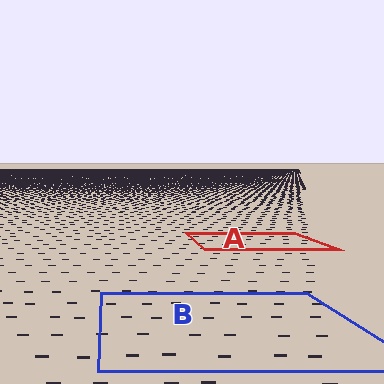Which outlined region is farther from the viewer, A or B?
Region A is farther from the viewer — the texture elements inside it appear smaller and more densely packed.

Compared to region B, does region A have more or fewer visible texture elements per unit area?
Region A has more texture elements per unit area — they are packed more densely because it is farther away.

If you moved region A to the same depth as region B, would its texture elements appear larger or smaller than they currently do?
They would appear larger. At a closer depth, the same texture elements are projected at a bigger on-screen size.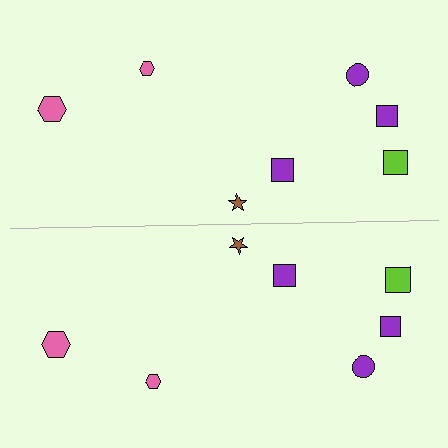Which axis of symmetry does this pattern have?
The pattern has a horizontal axis of symmetry running through the center of the image.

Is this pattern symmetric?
Yes, this pattern has bilateral (reflection) symmetry.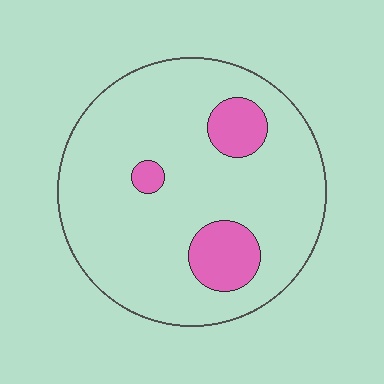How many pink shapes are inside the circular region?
3.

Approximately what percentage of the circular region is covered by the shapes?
Approximately 15%.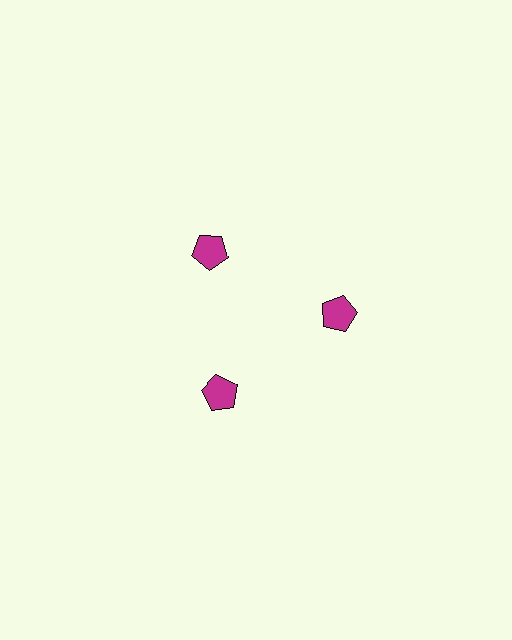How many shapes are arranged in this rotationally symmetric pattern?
There are 3 shapes, arranged in 3 groups of 1.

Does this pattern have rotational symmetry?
Yes, this pattern has 3-fold rotational symmetry. It looks the same after rotating 120 degrees around the center.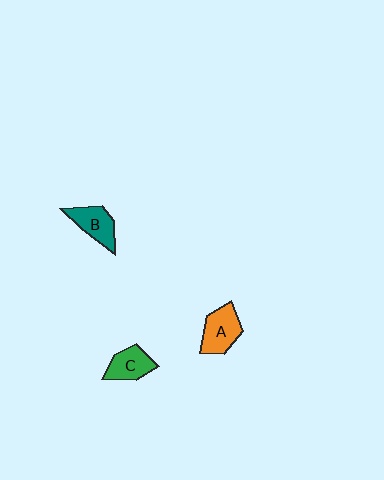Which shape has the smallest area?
Shape C (green).